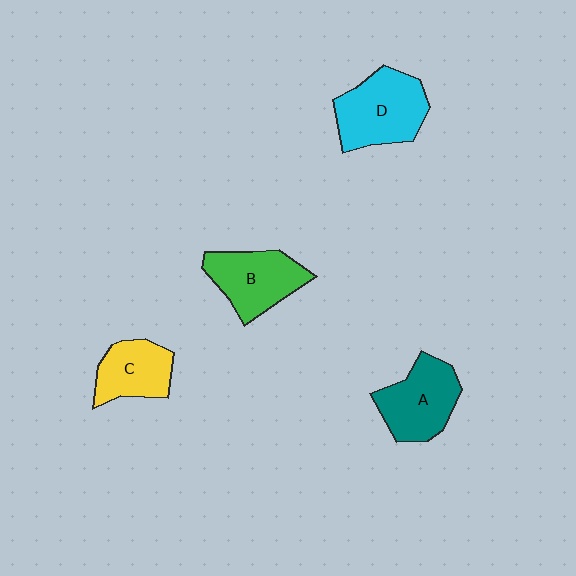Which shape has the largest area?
Shape D (cyan).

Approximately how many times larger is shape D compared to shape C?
Approximately 1.4 times.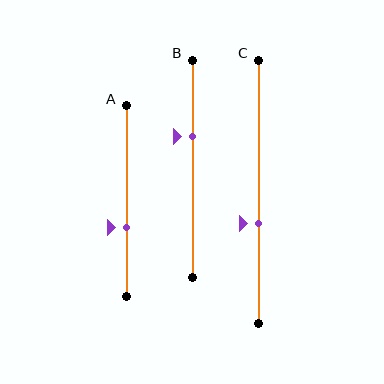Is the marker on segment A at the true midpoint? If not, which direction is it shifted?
No, the marker on segment A is shifted downward by about 13% of the segment length.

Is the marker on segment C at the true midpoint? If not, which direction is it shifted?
No, the marker on segment C is shifted downward by about 12% of the segment length.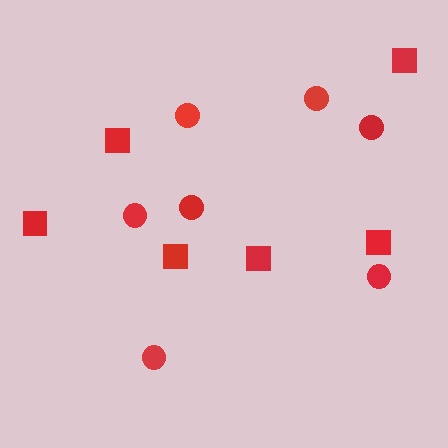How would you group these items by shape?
There are 2 groups: one group of circles (7) and one group of squares (6).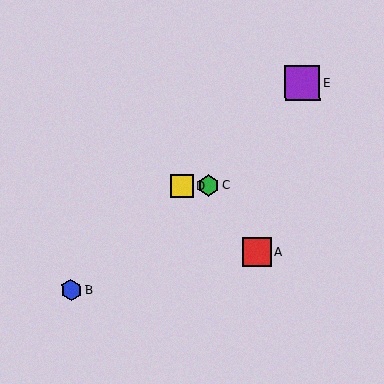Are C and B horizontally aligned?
No, C is at y≈185 and B is at y≈290.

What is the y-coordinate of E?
Object E is at y≈83.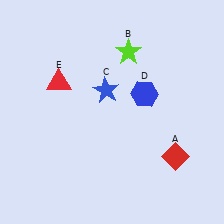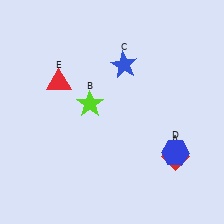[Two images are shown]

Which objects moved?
The objects that moved are: the lime star (B), the blue star (C), the blue hexagon (D).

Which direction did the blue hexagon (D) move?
The blue hexagon (D) moved down.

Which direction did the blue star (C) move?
The blue star (C) moved up.